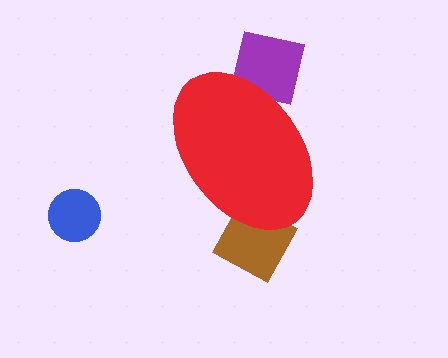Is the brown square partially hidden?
Yes, the brown square is partially hidden behind the red ellipse.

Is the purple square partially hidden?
Yes, the purple square is partially hidden behind the red ellipse.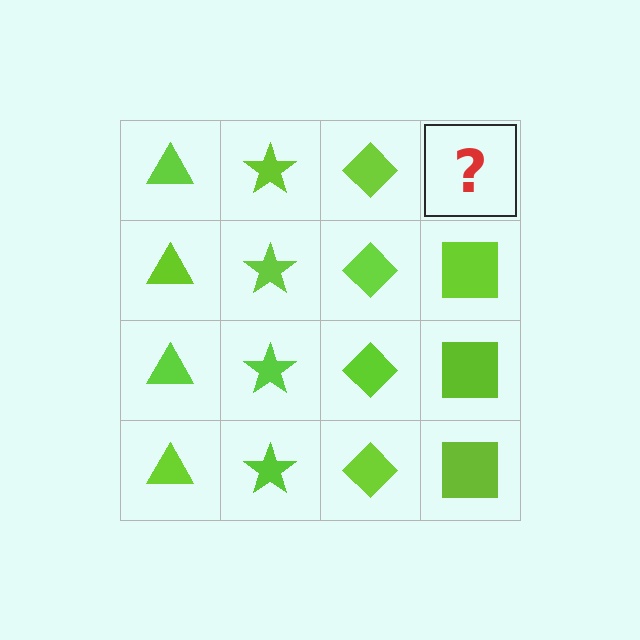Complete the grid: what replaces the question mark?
The question mark should be replaced with a lime square.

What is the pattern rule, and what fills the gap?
The rule is that each column has a consistent shape. The gap should be filled with a lime square.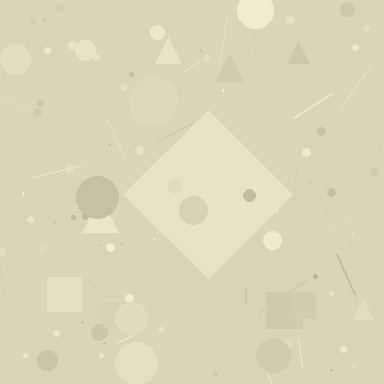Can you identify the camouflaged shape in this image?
The camouflaged shape is a diamond.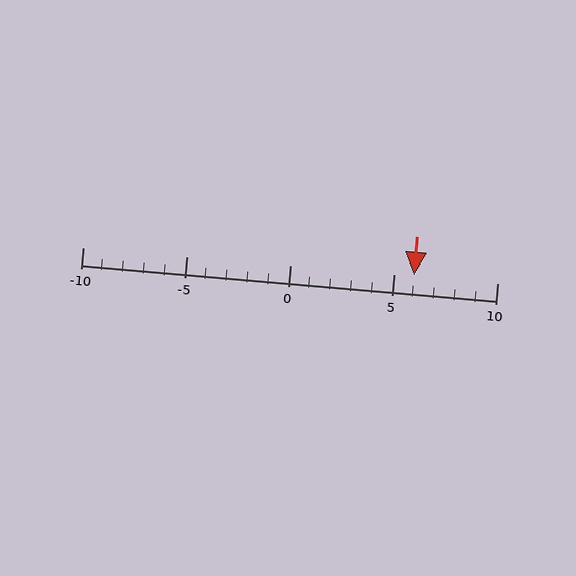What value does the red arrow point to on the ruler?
The red arrow points to approximately 6.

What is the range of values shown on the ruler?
The ruler shows values from -10 to 10.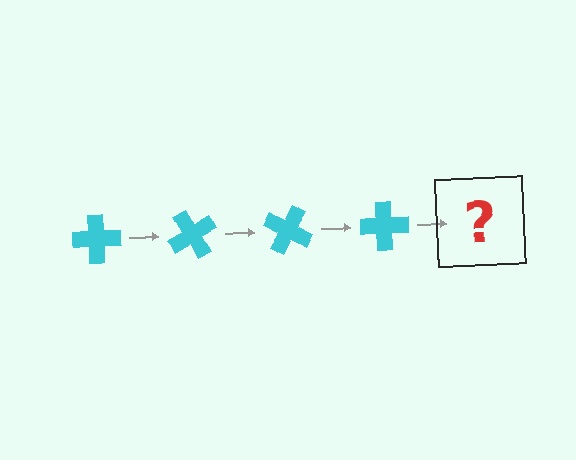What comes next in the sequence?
The next element should be a cyan cross rotated 240 degrees.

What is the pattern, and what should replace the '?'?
The pattern is that the cross rotates 60 degrees each step. The '?' should be a cyan cross rotated 240 degrees.